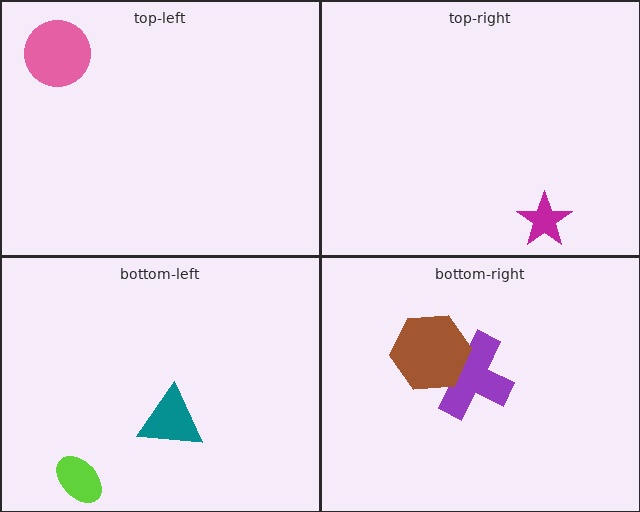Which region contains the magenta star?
The top-right region.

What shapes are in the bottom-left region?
The teal triangle, the lime ellipse.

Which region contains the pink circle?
The top-left region.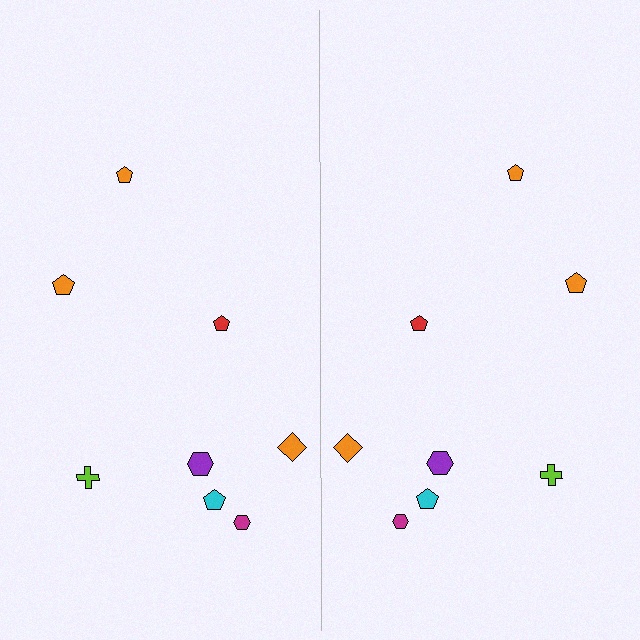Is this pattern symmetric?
Yes, this pattern has bilateral (reflection) symmetry.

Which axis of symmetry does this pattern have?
The pattern has a vertical axis of symmetry running through the center of the image.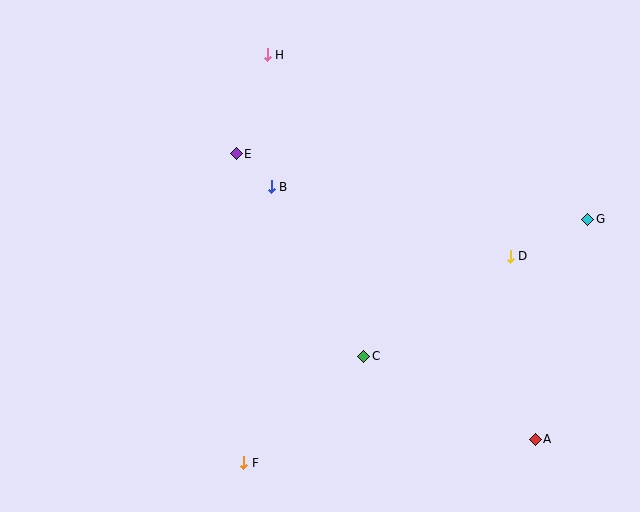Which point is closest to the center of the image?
Point B at (271, 187) is closest to the center.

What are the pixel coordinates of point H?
Point H is at (267, 55).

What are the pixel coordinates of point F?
Point F is at (244, 463).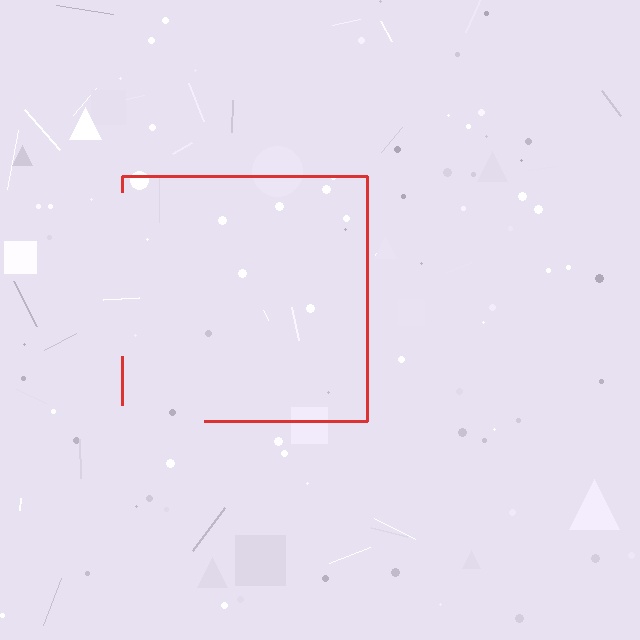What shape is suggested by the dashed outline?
The dashed outline suggests a square.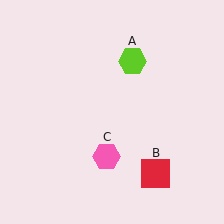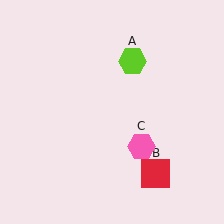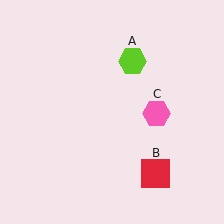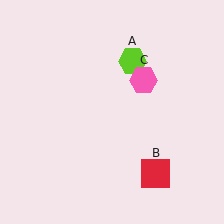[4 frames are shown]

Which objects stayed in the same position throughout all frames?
Lime hexagon (object A) and red square (object B) remained stationary.